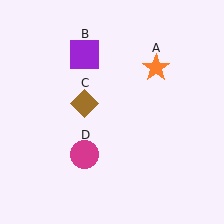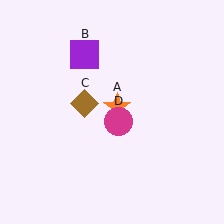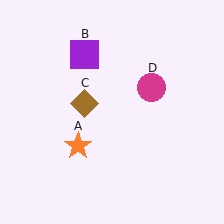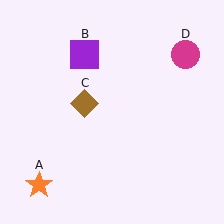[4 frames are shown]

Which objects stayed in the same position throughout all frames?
Purple square (object B) and brown diamond (object C) remained stationary.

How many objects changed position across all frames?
2 objects changed position: orange star (object A), magenta circle (object D).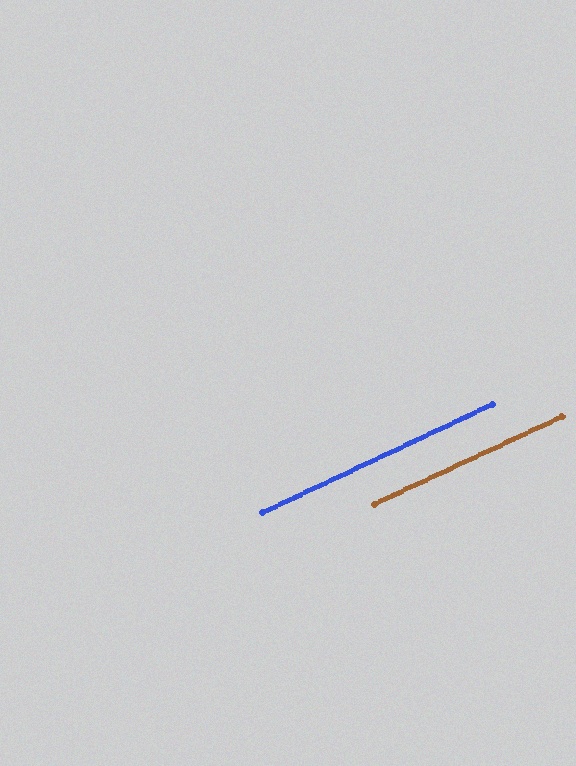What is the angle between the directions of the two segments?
Approximately 0 degrees.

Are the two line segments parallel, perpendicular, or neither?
Parallel — their directions differ by only 0.2°.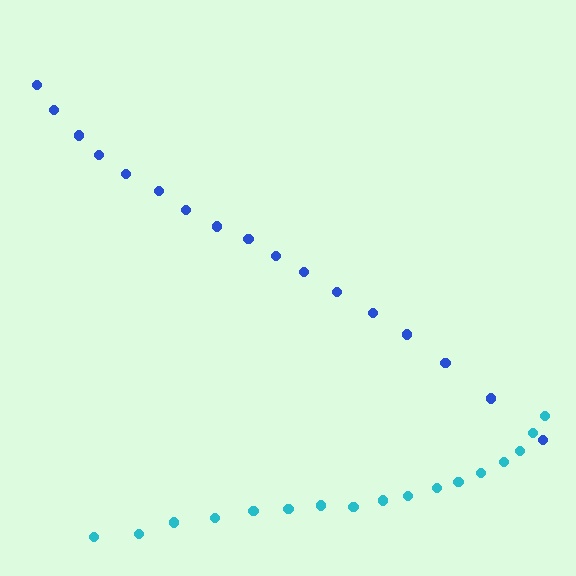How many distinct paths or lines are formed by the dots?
There are 2 distinct paths.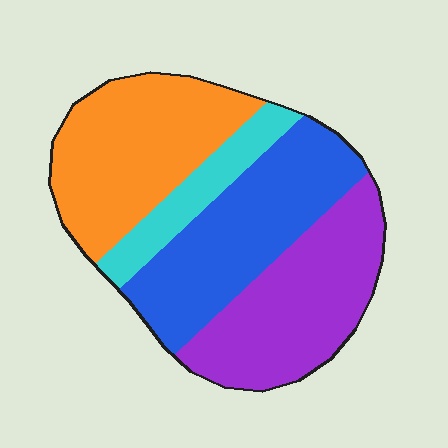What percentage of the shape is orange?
Orange covers 30% of the shape.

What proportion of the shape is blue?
Blue covers 30% of the shape.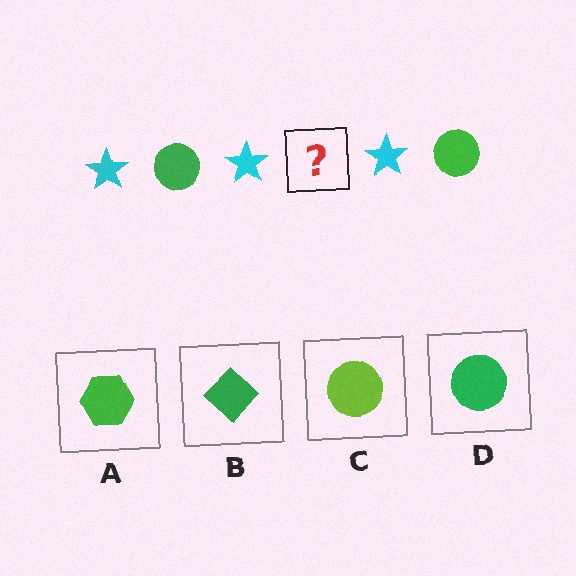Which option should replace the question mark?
Option D.